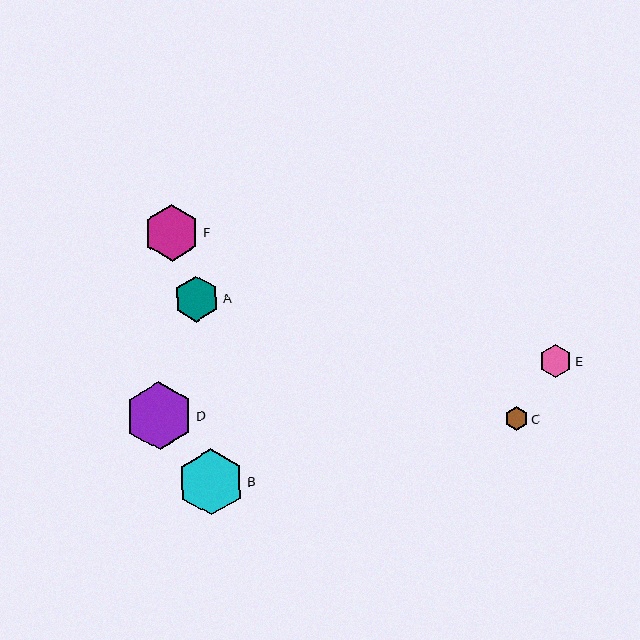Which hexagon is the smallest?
Hexagon C is the smallest with a size of approximately 24 pixels.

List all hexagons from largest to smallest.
From largest to smallest: D, B, F, A, E, C.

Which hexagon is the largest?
Hexagon D is the largest with a size of approximately 68 pixels.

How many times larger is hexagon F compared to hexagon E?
Hexagon F is approximately 1.7 times the size of hexagon E.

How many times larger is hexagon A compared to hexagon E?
Hexagon A is approximately 1.4 times the size of hexagon E.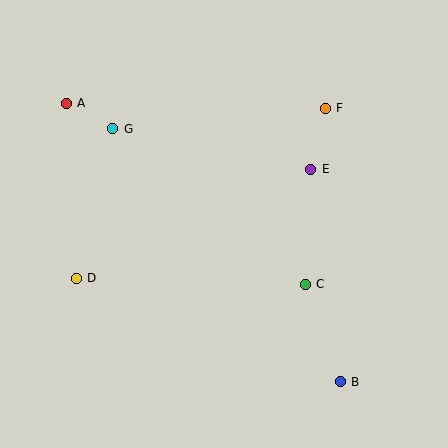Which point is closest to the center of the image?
Point C at (305, 284) is closest to the center.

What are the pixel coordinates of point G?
Point G is at (113, 129).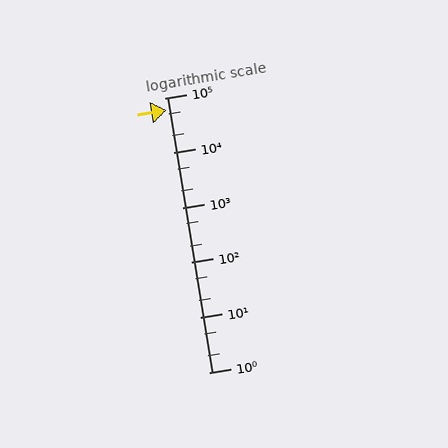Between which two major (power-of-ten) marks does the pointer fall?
The pointer is between 10000 and 100000.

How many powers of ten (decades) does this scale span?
The scale spans 5 decades, from 1 to 100000.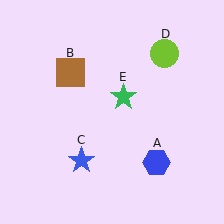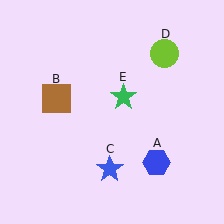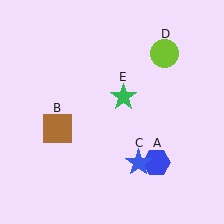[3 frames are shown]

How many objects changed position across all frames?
2 objects changed position: brown square (object B), blue star (object C).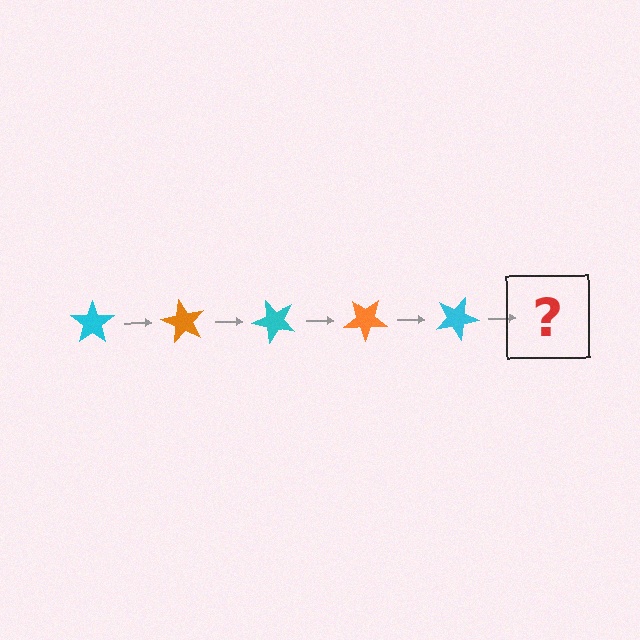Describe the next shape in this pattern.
It should be an orange star, rotated 300 degrees from the start.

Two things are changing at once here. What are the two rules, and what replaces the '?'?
The two rules are that it rotates 60 degrees each step and the color cycles through cyan and orange. The '?' should be an orange star, rotated 300 degrees from the start.